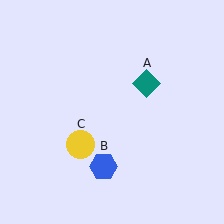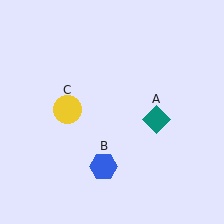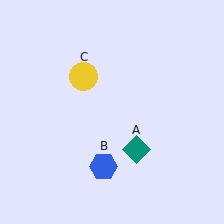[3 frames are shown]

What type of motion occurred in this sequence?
The teal diamond (object A), yellow circle (object C) rotated clockwise around the center of the scene.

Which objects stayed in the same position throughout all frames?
Blue hexagon (object B) remained stationary.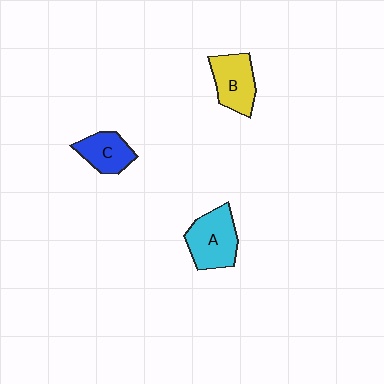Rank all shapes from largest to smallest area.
From largest to smallest: A (cyan), B (yellow), C (blue).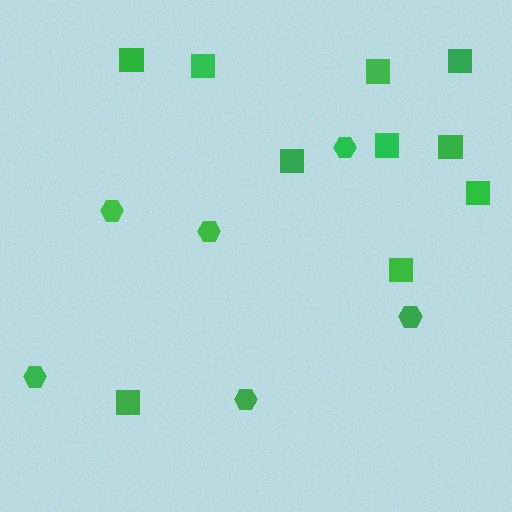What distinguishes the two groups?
There are 2 groups: one group of hexagons (6) and one group of squares (10).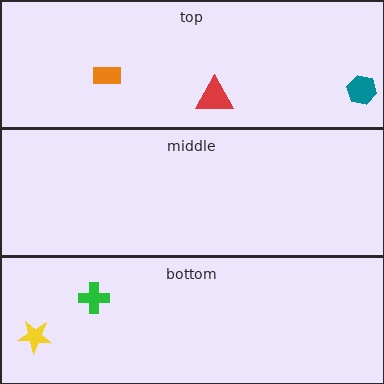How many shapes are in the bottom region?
2.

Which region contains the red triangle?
The top region.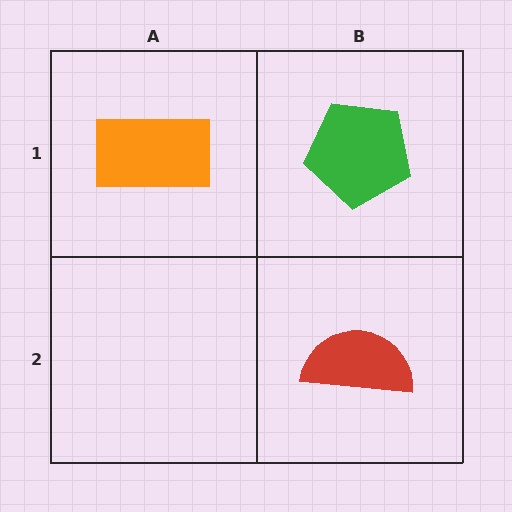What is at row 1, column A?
An orange rectangle.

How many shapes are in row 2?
1 shape.